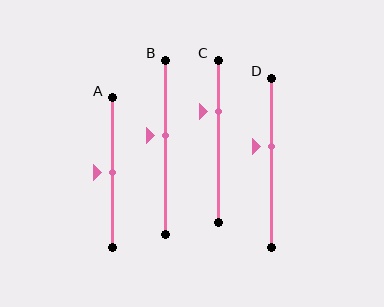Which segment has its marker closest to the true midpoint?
Segment A has its marker closest to the true midpoint.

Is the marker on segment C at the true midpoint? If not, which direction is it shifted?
No, the marker on segment C is shifted upward by about 19% of the segment length.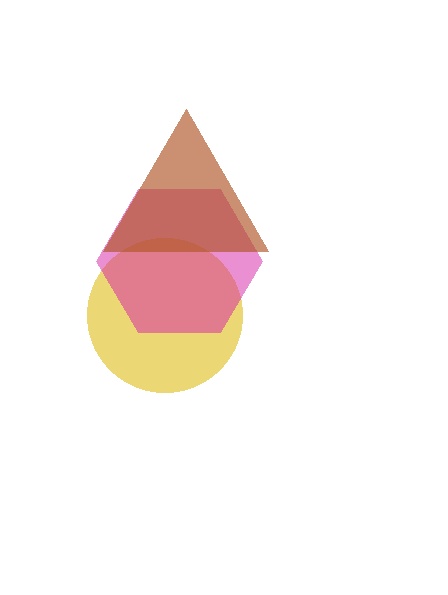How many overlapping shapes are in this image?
There are 3 overlapping shapes in the image.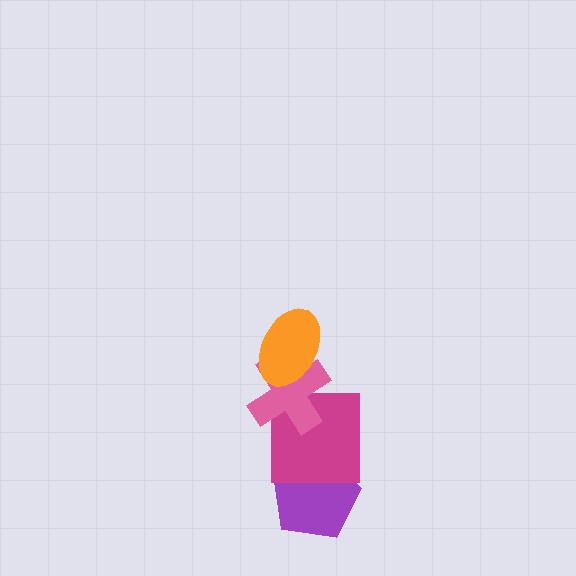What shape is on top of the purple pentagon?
The magenta square is on top of the purple pentagon.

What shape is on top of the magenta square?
The pink cross is on top of the magenta square.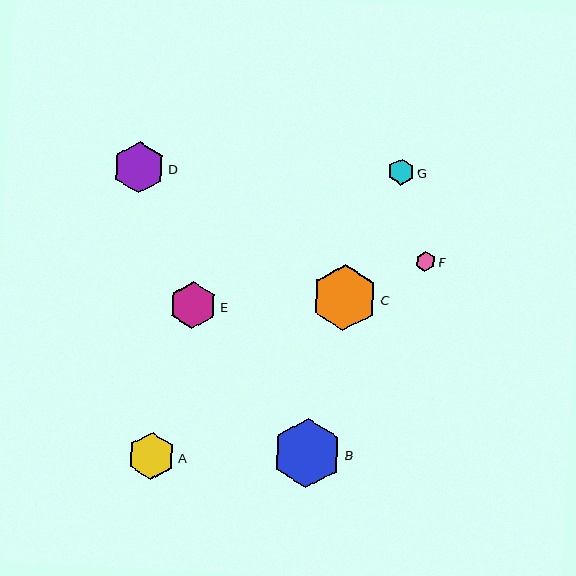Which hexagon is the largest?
Hexagon B is the largest with a size of approximately 69 pixels.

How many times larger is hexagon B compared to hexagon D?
Hexagon B is approximately 1.3 times the size of hexagon D.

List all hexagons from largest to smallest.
From largest to smallest: B, C, D, E, A, G, F.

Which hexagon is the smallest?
Hexagon F is the smallest with a size of approximately 20 pixels.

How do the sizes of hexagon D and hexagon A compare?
Hexagon D and hexagon A are approximately the same size.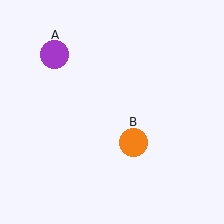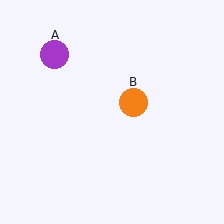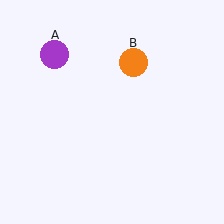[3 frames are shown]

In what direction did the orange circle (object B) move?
The orange circle (object B) moved up.